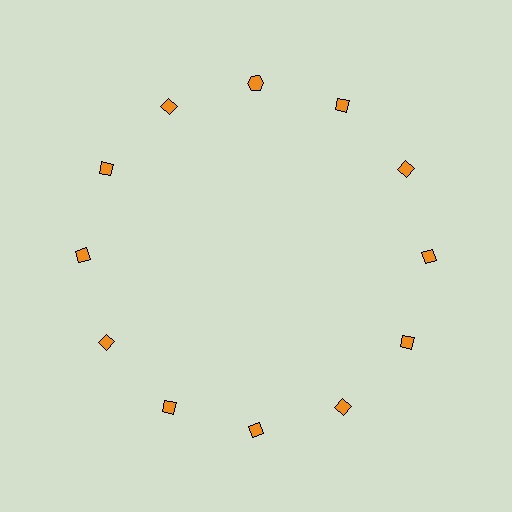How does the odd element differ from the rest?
It has a different shape: hexagon instead of diamond.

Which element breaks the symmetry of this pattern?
The orange hexagon at roughly the 12 o'clock position breaks the symmetry. All other shapes are orange diamonds.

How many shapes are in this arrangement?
There are 12 shapes arranged in a ring pattern.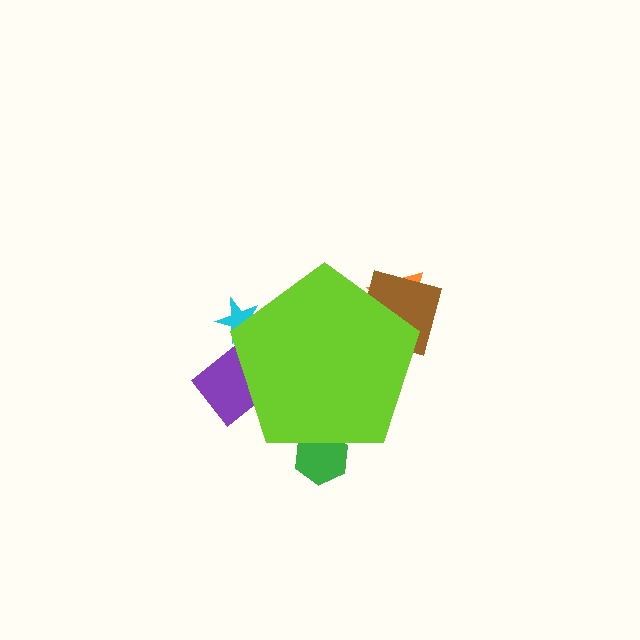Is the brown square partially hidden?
Yes, the brown square is partially hidden behind the lime pentagon.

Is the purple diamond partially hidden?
Yes, the purple diamond is partially hidden behind the lime pentagon.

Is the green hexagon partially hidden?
Yes, the green hexagon is partially hidden behind the lime pentagon.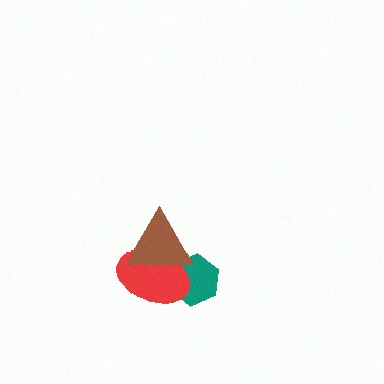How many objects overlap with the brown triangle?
2 objects overlap with the brown triangle.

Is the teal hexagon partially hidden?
Yes, it is partially covered by another shape.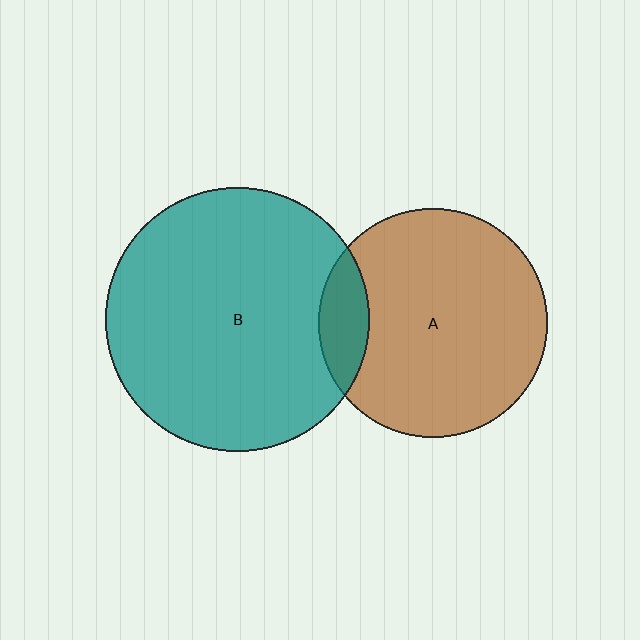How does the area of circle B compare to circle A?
Approximately 1.3 times.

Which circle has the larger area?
Circle B (teal).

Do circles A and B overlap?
Yes.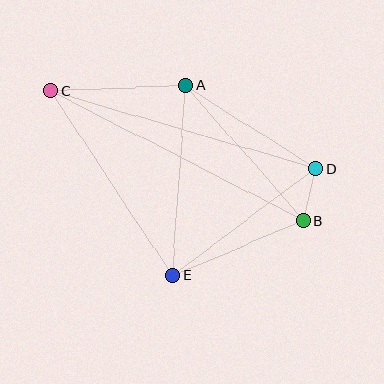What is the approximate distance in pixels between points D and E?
The distance between D and E is approximately 179 pixels.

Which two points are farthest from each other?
Points B and C are farthest from each other.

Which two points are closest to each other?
Points B and D are closest to each other.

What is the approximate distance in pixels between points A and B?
The distance between A and B is approximately 180 pixels.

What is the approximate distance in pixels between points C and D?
The distance between C and D is approximately 276 pixels.